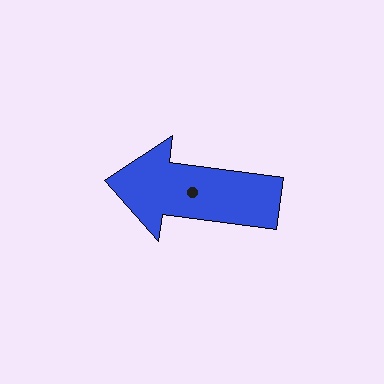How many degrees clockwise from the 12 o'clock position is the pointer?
Approximately 277 degrees.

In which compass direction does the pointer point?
West.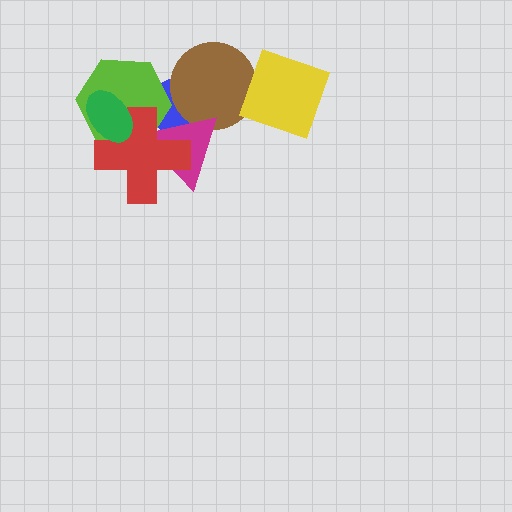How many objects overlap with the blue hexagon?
4 objects overlap with the blue hexagon.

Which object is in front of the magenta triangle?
The red cross is in front of the magenta triangle.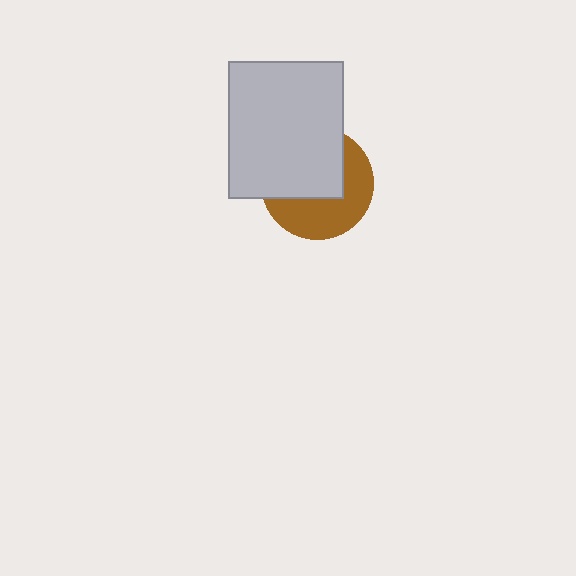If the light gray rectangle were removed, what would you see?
You would see the complete brown circle.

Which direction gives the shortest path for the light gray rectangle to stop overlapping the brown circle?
Moving toward the upper-left gives the shortest separation.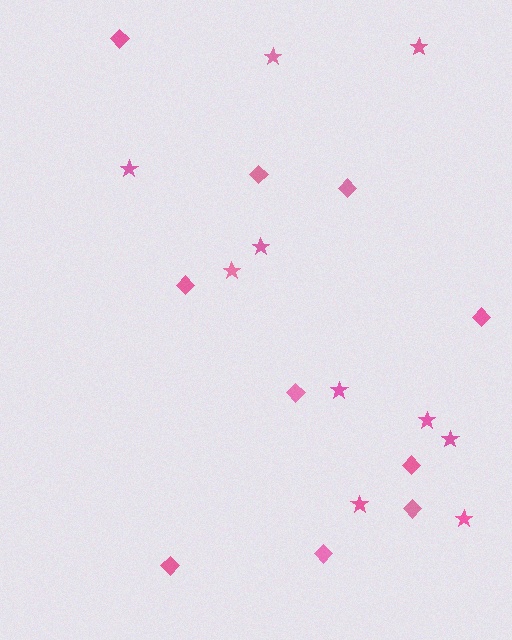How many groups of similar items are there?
There are 2 groups: one group of stars (10) and one group of diamonds (10).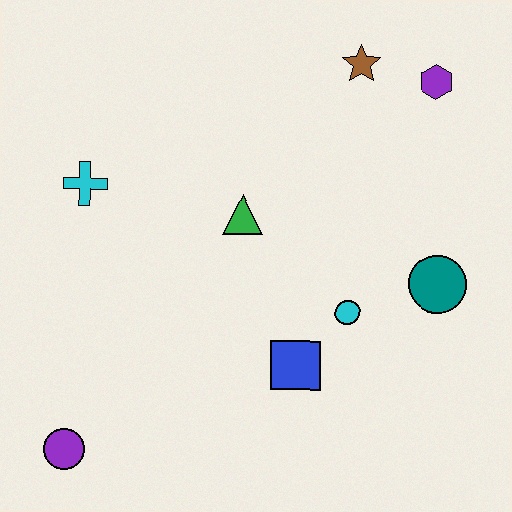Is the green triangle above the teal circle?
Yes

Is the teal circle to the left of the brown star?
No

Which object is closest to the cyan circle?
The blue square is closest to the cyan circle.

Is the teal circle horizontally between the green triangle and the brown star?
No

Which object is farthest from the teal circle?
The purple circle is farthest from the teal circle.